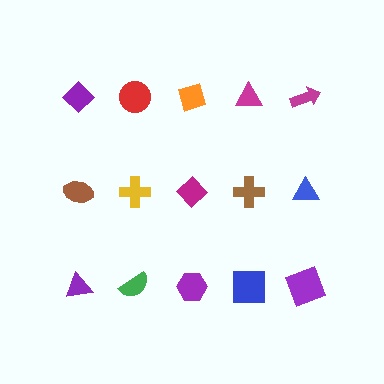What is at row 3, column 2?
A green semicircle.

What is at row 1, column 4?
A magenta triangle.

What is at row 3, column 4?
A blue square.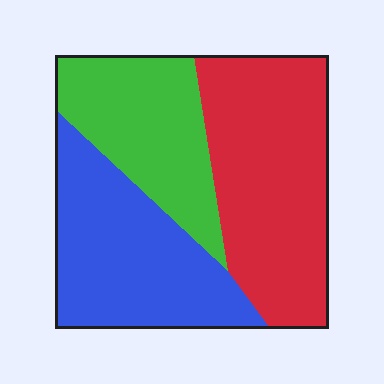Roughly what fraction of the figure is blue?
Blue takes up about one third (1/3) of the figure.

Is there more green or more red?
Red.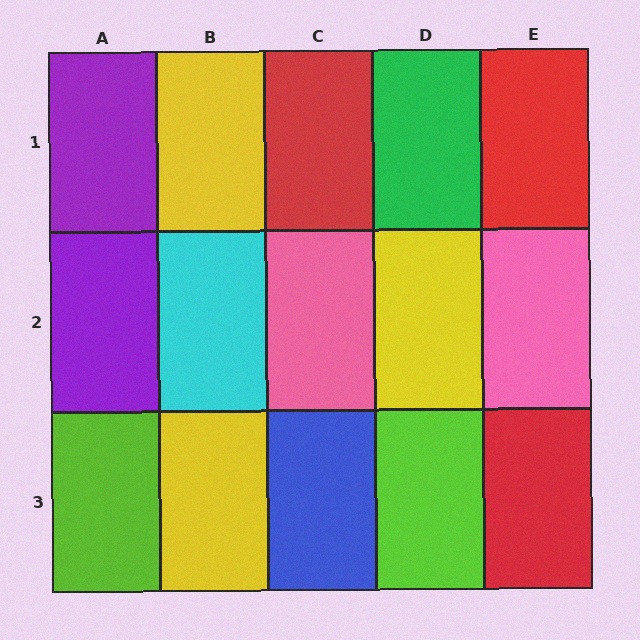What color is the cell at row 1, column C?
Red.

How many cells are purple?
2 cells are purple.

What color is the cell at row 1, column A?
Purple.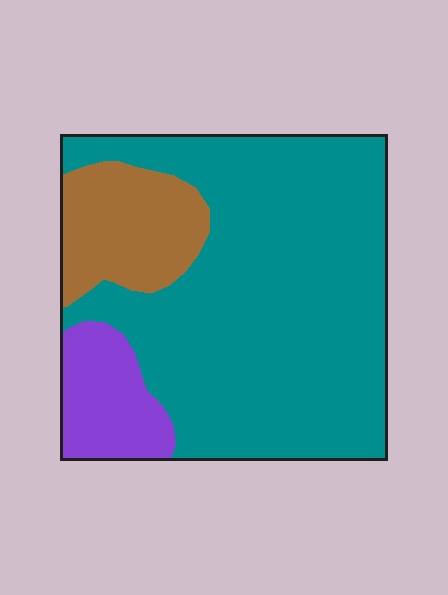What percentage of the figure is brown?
Brown covers about 15% of the figure.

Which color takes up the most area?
Teal, at roughly 75%.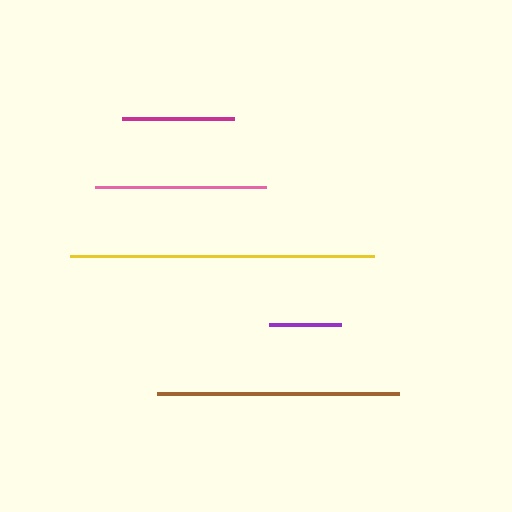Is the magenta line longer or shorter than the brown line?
The brown line is longer than the magenta line.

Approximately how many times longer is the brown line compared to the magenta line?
The brown line is approximately 2.2 times the length of the magenta line.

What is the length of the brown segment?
The brown segment is approximately 242 pixels long.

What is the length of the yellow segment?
The yellow segment is approximately 304 pixels long.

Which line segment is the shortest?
The purple line is the shortest at approximately 72 pixels.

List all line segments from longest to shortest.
From longest to shortest: yellow, brown, pink, magenta, purple.